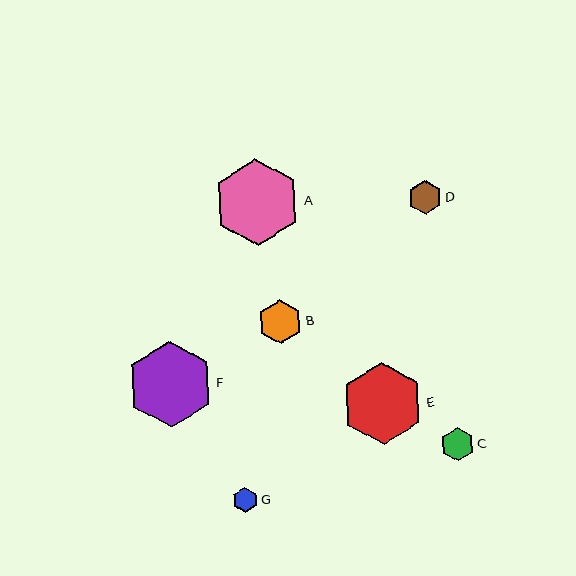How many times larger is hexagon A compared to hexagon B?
Hexagon A is approximately 1.9 times the size of hexagon B.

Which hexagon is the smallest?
Hexagon G is the smallest with a size of approximately 25 pixels.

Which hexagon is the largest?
Hexagon A is the largest with a size of approximately 87 pixels.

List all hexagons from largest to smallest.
From largest to smallest: A, F, E, B, D, C, G.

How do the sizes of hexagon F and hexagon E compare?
Hexagon F and hexagon E are approximately the same size.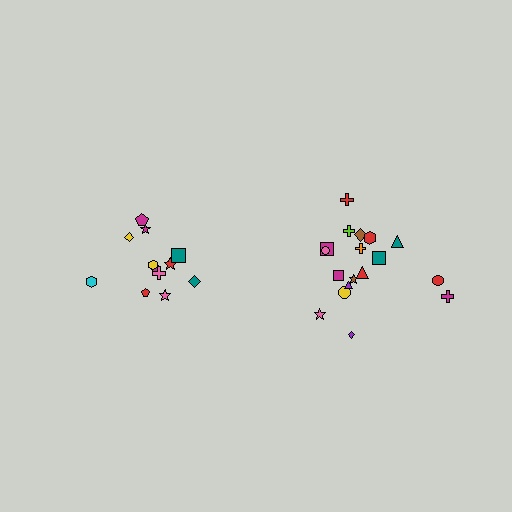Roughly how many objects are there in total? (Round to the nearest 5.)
Roughly 30 objects in total.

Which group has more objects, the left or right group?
The right group.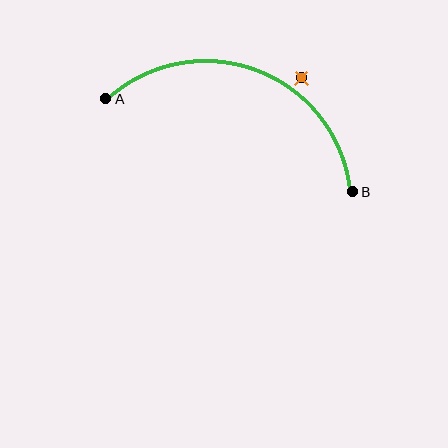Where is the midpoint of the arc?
The arc midpoint is the point on the curve farthest from the straight line joining A and B. It sits above that line.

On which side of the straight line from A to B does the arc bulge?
The arc bulges above the straight line connecting A and B.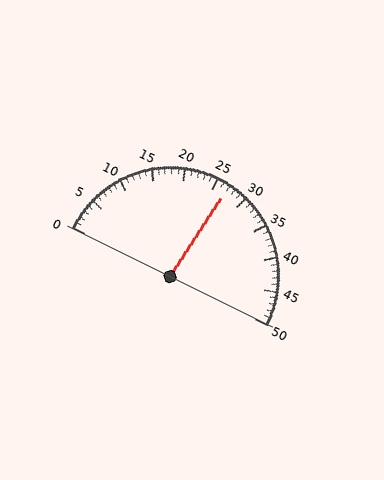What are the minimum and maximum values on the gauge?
The gauge ranges from 0 to 50.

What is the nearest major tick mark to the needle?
The nearest major tick mark is 25.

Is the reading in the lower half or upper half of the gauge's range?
The reading is in the upper half of the range (0 to 50).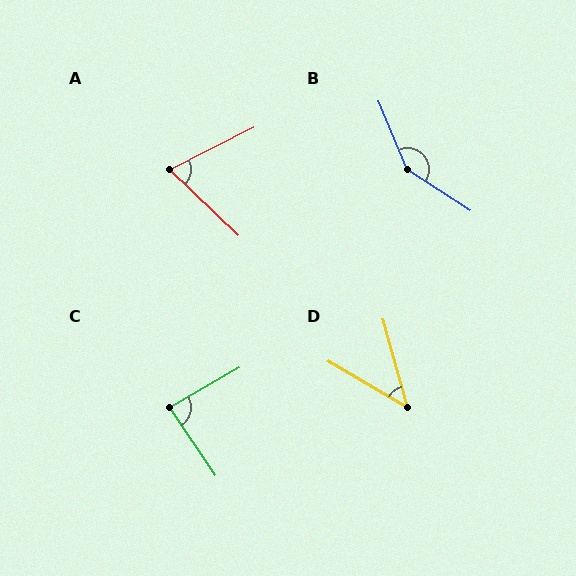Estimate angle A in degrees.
Approximately 70 degrees.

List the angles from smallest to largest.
D (44°), A (70°), C (86°), B (146°).